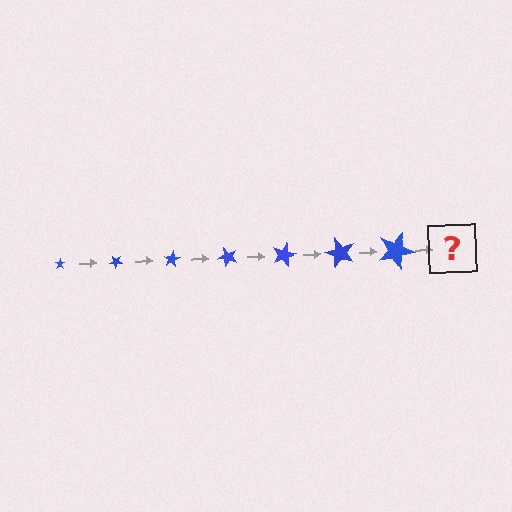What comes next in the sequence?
The next element should be a star, larger than the previous one and rotated 280 degrees from the start.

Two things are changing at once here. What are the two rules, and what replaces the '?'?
The two rules are that the star grows larger each step and it rotates 40 degrees each step. The '?' should be a star, larger than the previous one and rotated 280 degrees from the start.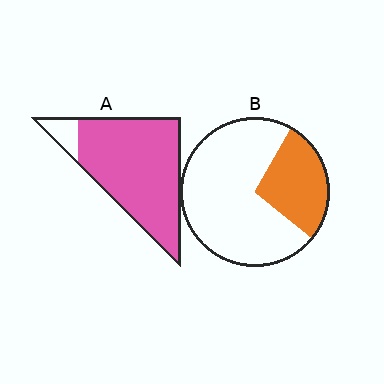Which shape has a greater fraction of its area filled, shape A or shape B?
Shape A.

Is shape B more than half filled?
No.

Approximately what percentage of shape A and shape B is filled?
A is approximately 90% and B is approximately 30%.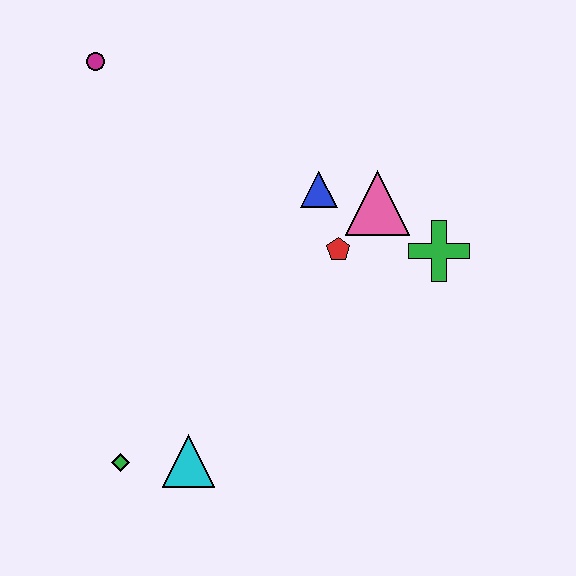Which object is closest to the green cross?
The pink triangle is closest to the green cross.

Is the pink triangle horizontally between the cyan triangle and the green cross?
Yes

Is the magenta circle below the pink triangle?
No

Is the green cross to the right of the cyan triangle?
Yes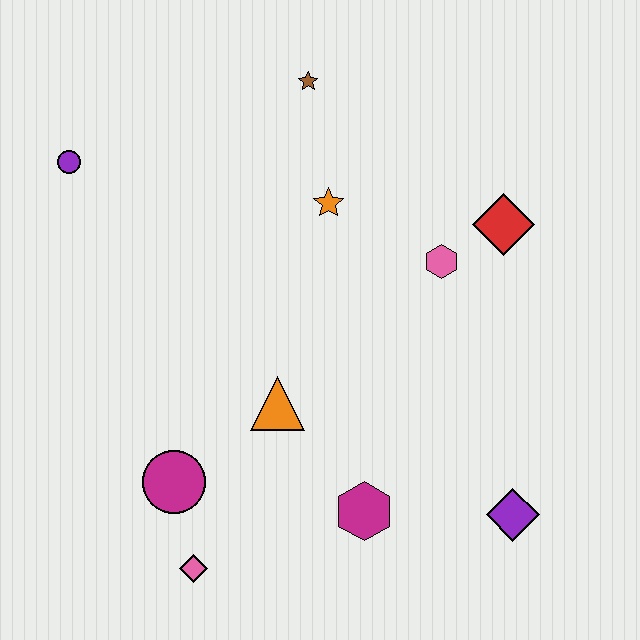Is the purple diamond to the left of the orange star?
No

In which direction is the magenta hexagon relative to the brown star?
The magenta hexagon is below the brown star.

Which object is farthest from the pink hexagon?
The pink diamond is farthest from the pink hexagon.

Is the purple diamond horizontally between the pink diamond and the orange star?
No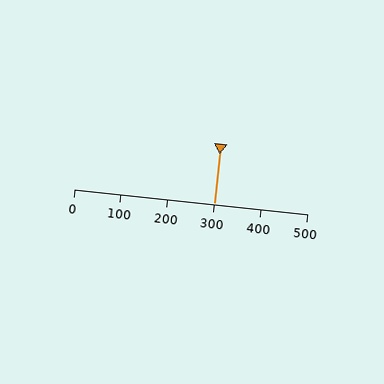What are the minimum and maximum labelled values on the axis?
The axis runs from 0 to 500.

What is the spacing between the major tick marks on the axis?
The major ticks are spaced 100 apart.